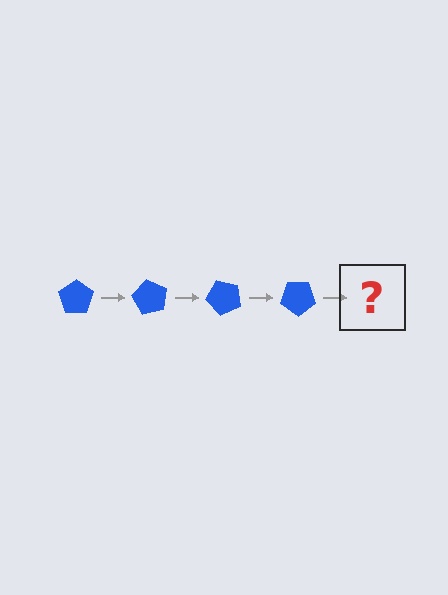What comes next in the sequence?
The next element should be a blue pentagon rotated 240 degrees.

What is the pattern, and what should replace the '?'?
The pattern is that the pentagon rotates 60 degrees each step. The '?' should be a blue pentagon rotated 240 degrees.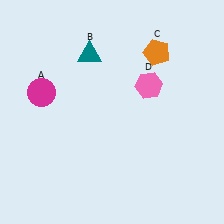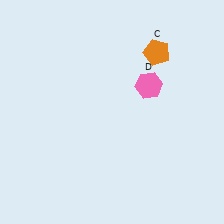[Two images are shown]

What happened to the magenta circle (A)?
The magenta circle (A) was removed in Image 2. It was in the top-left area of Image 1.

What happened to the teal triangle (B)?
The teal triangle (B) was removed in Image 2. It was in the top-left area of Image 1.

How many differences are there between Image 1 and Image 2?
There are 2 differences between the two images.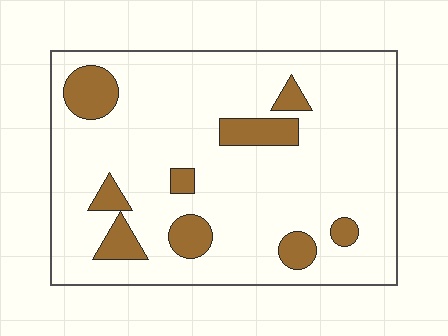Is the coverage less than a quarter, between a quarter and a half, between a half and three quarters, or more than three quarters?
Less than a quarter.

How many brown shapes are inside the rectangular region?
9.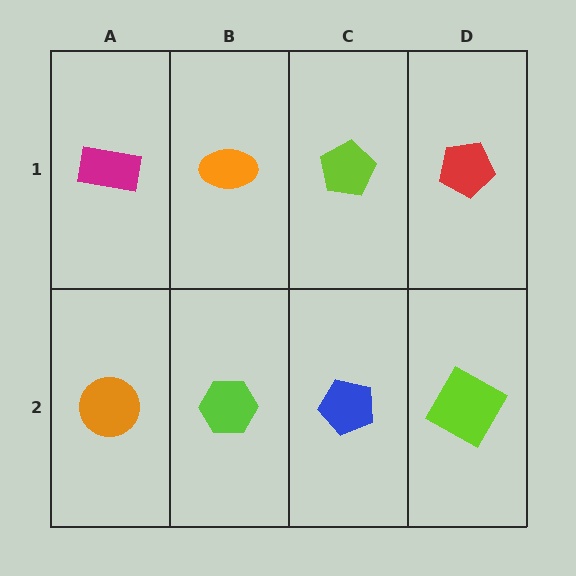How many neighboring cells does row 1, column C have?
3.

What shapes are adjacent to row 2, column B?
An orange ellipse (row 1, column B), an orange circle (row 2, column A), a blue pentagon (row 2, column C).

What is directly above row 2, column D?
A red pentagon.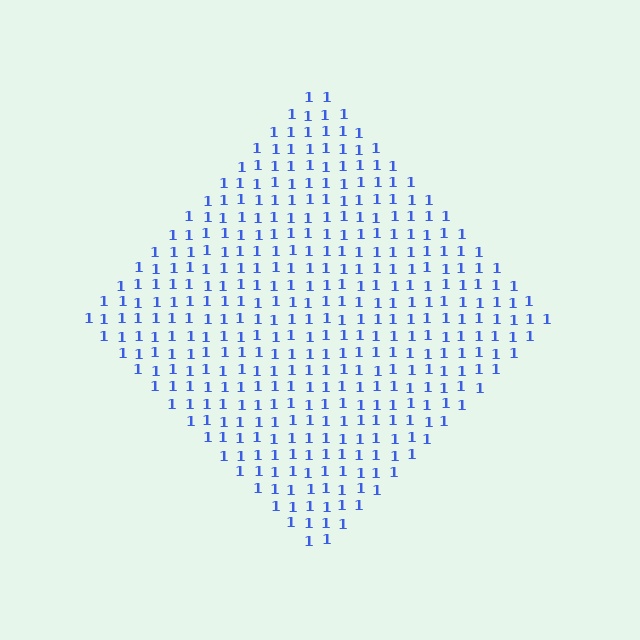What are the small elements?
The small elements are digit 1's.